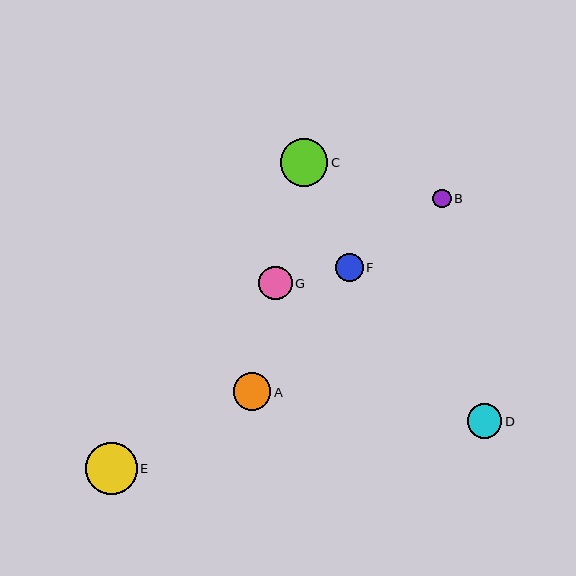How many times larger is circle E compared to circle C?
Circle E is approximately 1.1 times the size of circle C.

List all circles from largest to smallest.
From largest to smallest: E, C, A, D, G, F, B.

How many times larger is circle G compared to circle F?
Circle G is approximately 1.2 times the size of circle F.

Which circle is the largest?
Circle E is the largest with a size of approximately 52 pixels.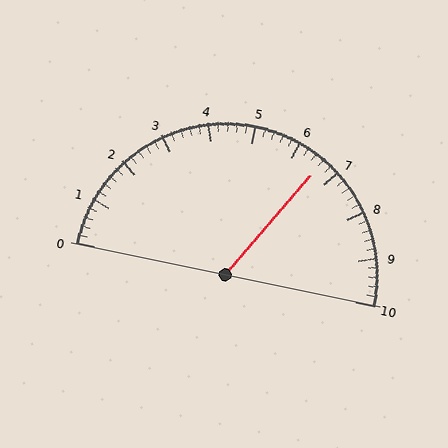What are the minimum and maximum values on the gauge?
The gauge ranges from 0 to 10.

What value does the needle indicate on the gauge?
The needle indicates approximately 6.6.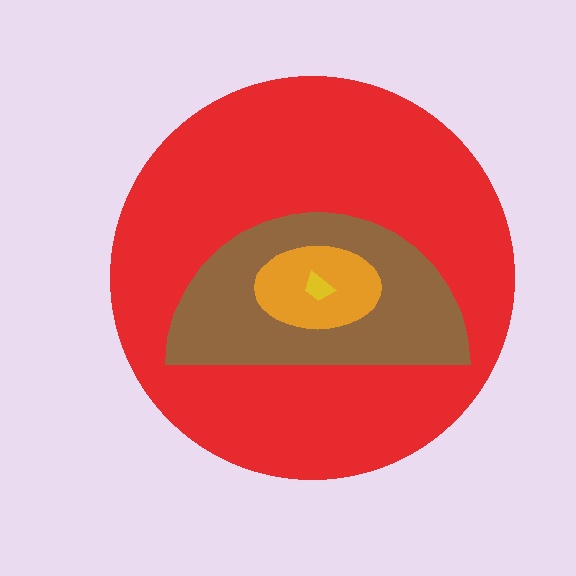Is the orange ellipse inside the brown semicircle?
Yes.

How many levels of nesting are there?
4.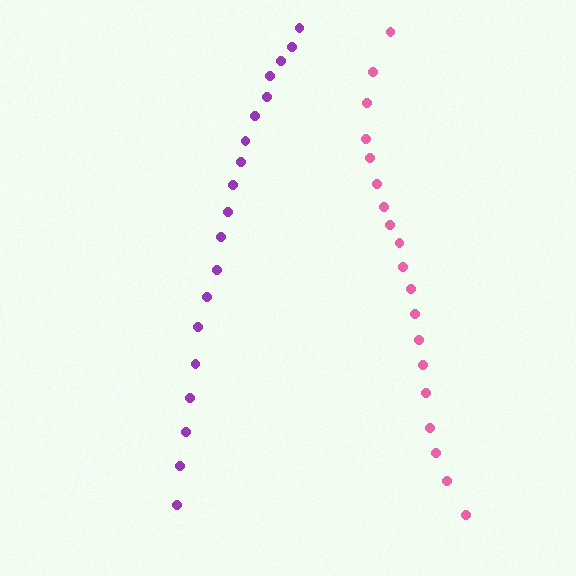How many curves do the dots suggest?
There are 2 distinct paths.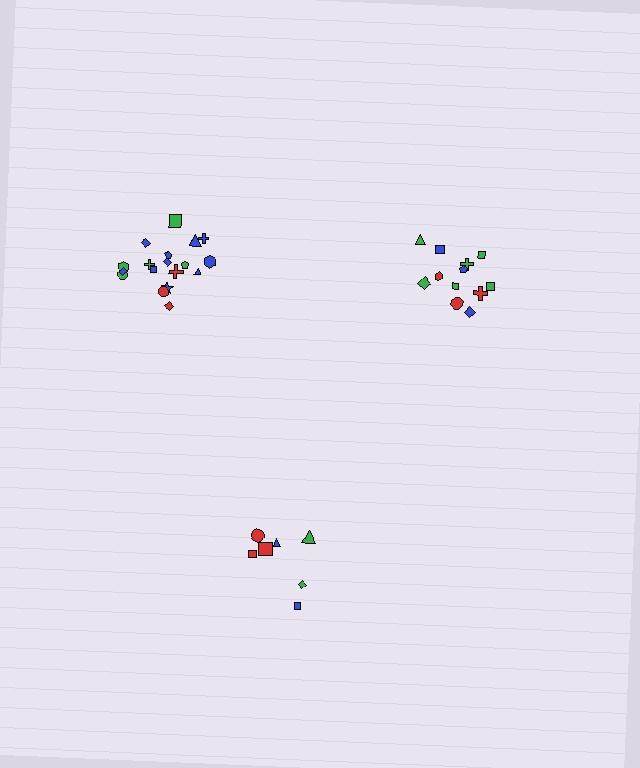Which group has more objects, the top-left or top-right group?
The top-left group.